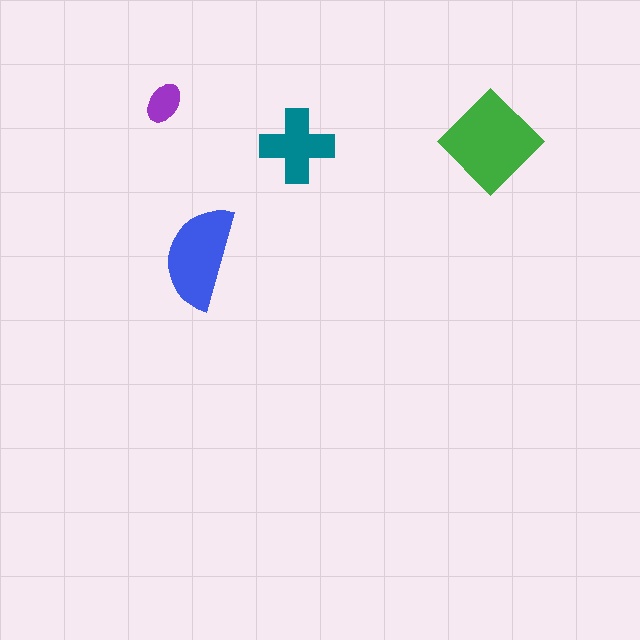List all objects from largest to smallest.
The green diamond, the blue semicircle, the teal cross, the purple ellipse.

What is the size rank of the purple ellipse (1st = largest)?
4th.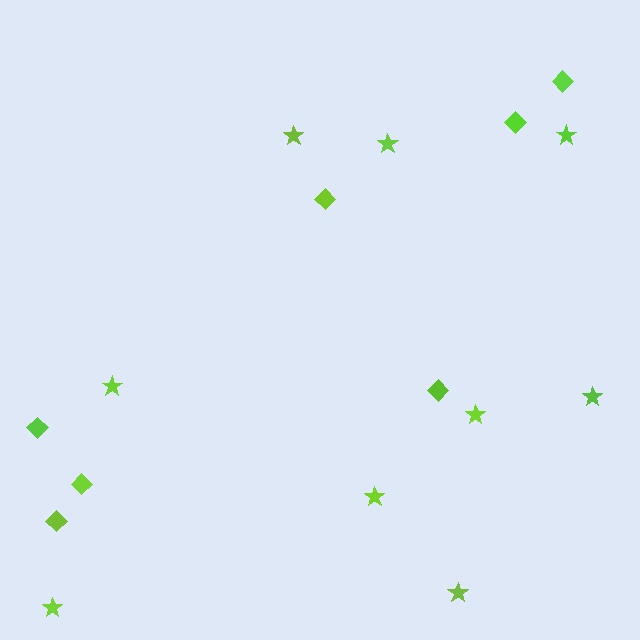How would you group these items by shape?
There are 2 groups: one group of stars (9) and one group of diamonds (7).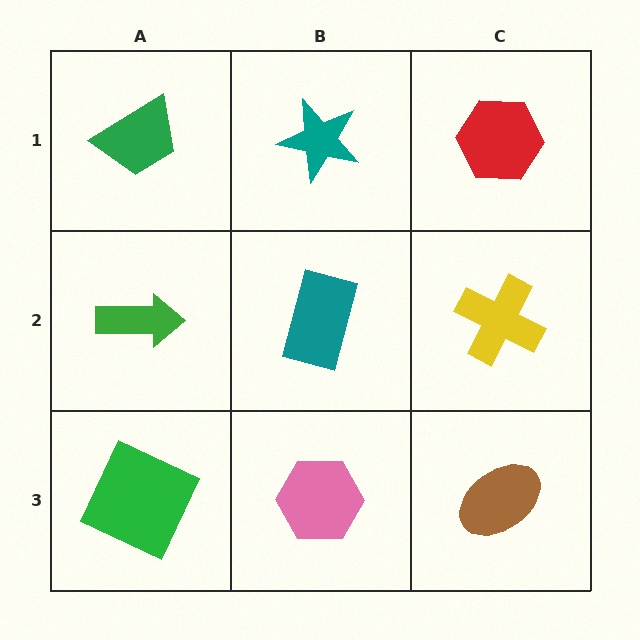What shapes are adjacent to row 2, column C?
A red hexagon (row 1, column C), a brown ellipse (row 3, column C), a teal rectangle (row 2, column B).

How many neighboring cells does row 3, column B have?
3.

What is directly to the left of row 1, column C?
A teal star.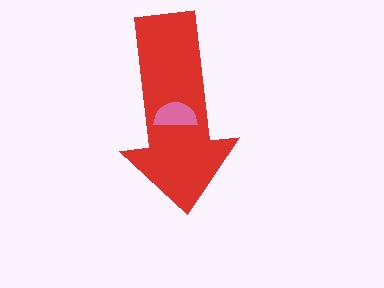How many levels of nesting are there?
2.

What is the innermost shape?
The pink semicircle.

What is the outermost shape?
The red arrow.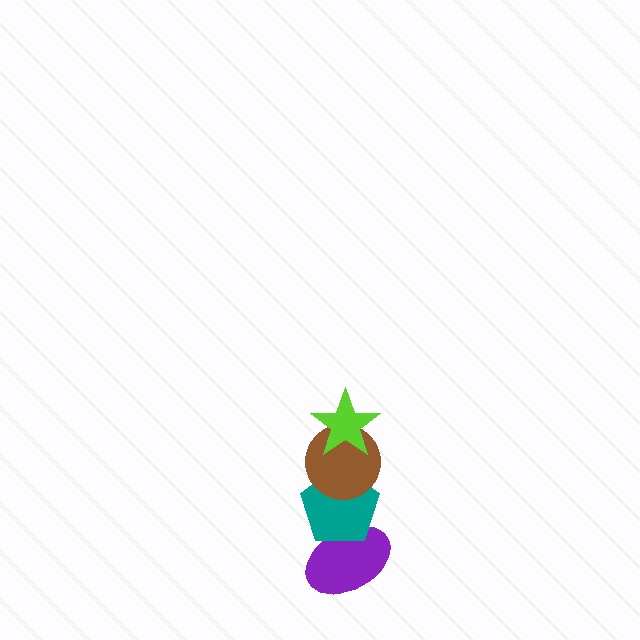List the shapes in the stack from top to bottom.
From top to bottom: the lime star, the brown circle, the teal pentagon, the purple ellipse.